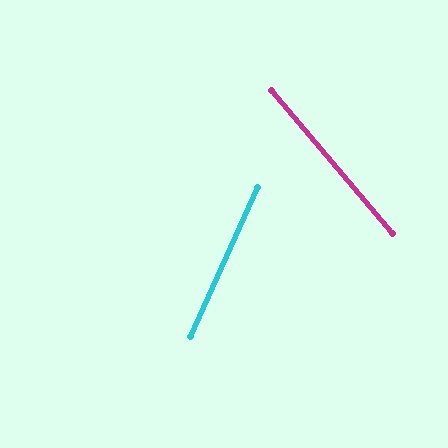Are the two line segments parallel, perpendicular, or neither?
Neither parallel nor perpendicular — they differ by about 65°.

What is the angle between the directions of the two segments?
Approximately 65 degrees.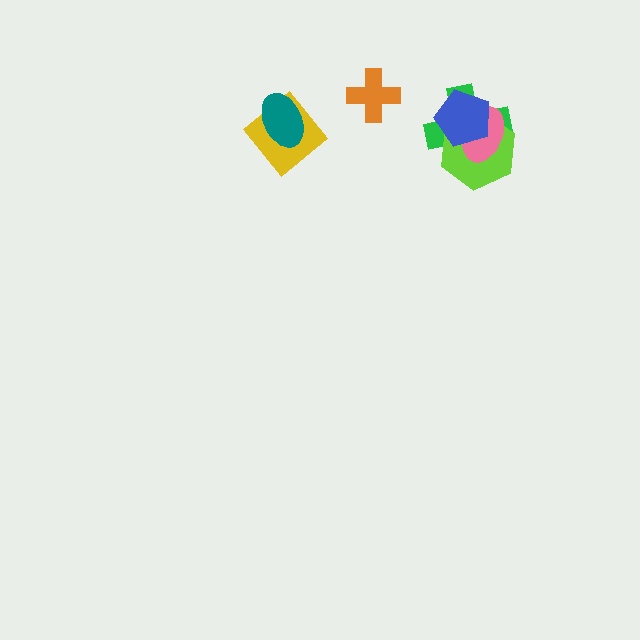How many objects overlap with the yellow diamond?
1 object overlaps with the yellow diamond.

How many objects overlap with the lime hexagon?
3 objects overlap with the lime hexagon.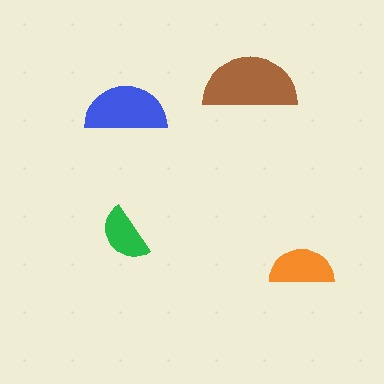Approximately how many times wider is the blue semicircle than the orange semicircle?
About 1.5 times wider.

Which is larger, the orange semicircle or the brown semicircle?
The brown one.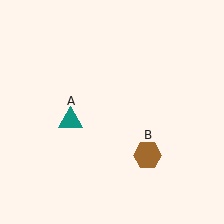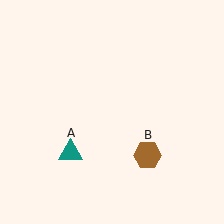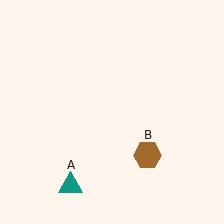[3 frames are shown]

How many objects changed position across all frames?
1 object changed position: teal triangle (object A).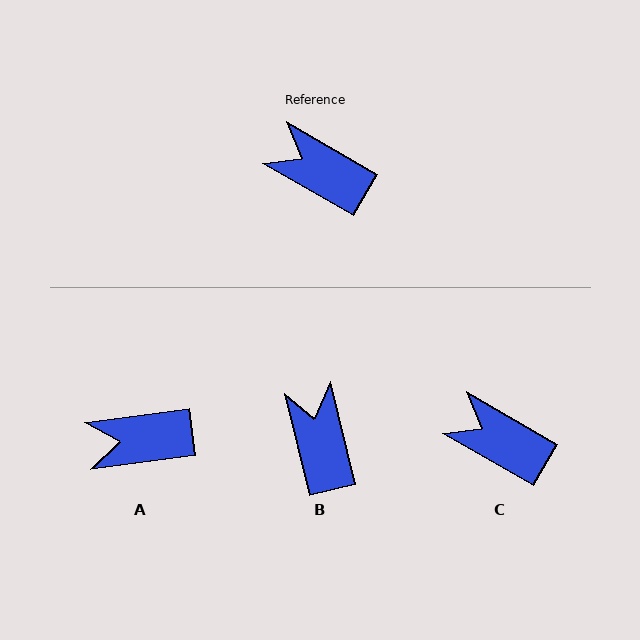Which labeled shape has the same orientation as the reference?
C.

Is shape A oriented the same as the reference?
No, it is off by about 37 degrees.